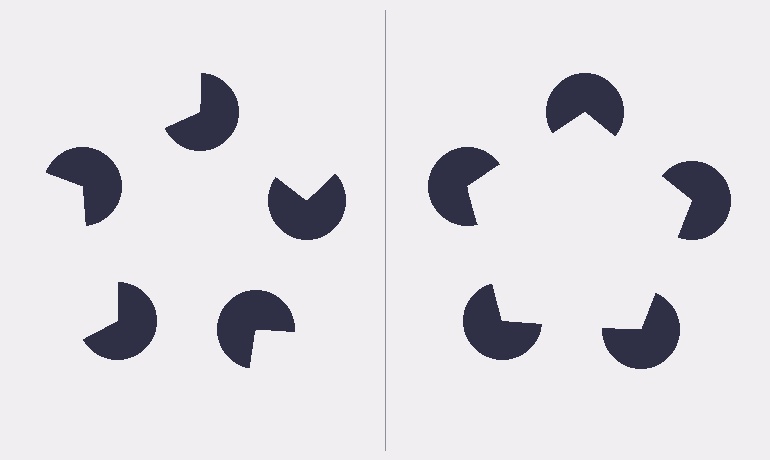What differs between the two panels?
The pac-man discs are positioned identically on both sides; only the wedge orientations differ. On the right they align to a pentagon; on the left they are misaligned.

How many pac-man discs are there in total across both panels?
10 — 5 on each side.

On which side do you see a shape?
An illusory pentagon appears on the right side. On the left side the wedge cuts are rotated, so no coherent shape forms.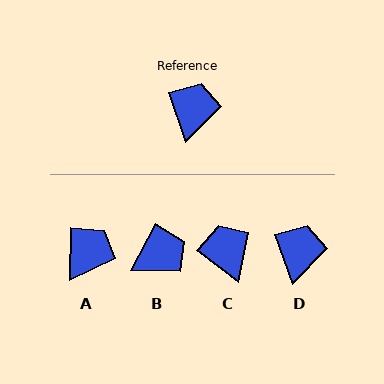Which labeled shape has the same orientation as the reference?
D.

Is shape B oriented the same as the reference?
No, it is off by about 47 degrees.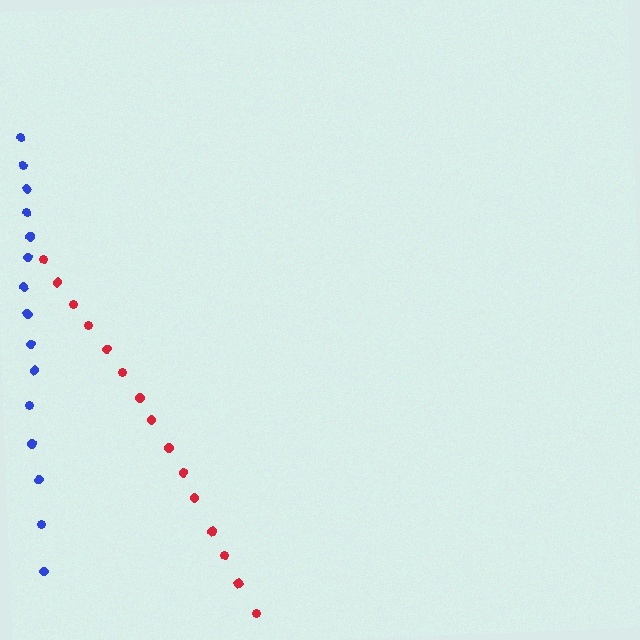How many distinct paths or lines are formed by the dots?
There are 2 distinct paths.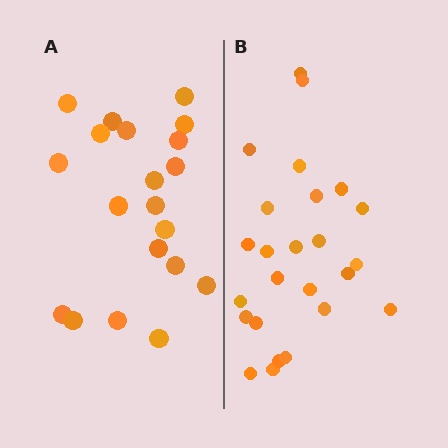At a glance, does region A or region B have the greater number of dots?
Region B (the right region) has more dots.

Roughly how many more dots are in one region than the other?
Region B has about 5 more dots than region A.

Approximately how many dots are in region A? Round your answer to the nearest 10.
About 20 dots.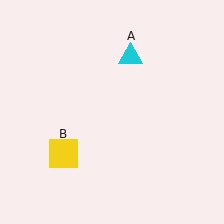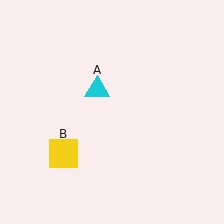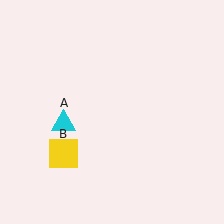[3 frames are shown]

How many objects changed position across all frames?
1 object changed position: cyan triangle (object A).